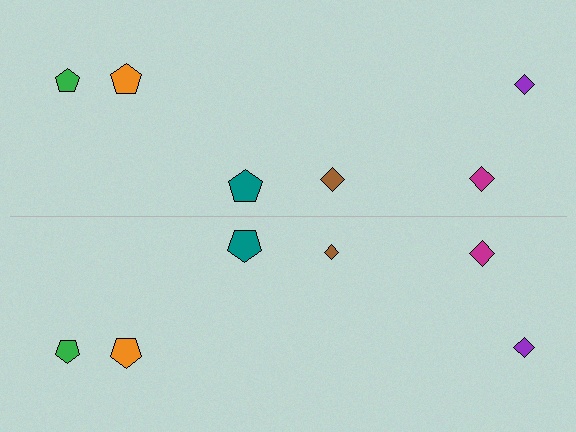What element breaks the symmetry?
The brown diamond on the bottom side has a different size than its mirror counterpart.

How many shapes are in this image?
There are 12 shapes in this image.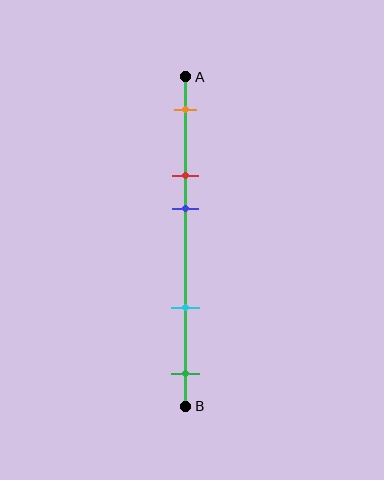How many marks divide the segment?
There are 5 marks dividing the segment.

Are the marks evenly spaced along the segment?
No, the marks are not evenly spaced.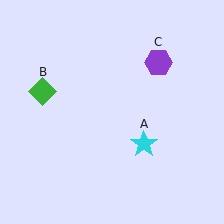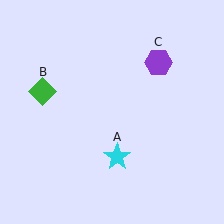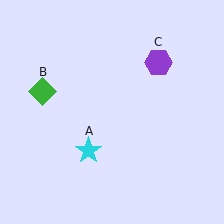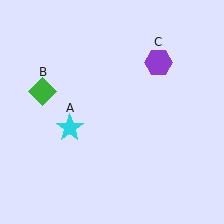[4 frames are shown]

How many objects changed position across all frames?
1 object changed position: cyan star (object A).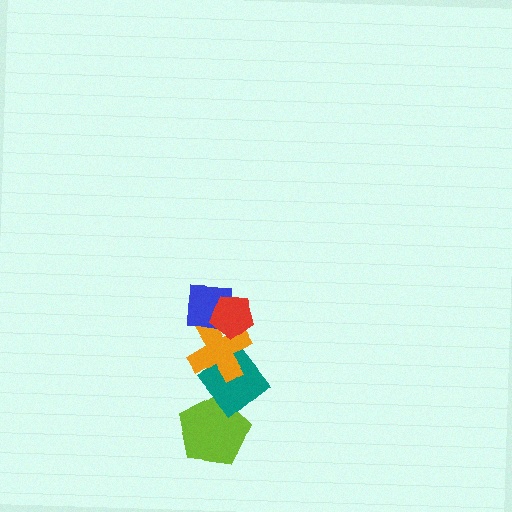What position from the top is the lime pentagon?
The lime pentagon is 5th from the top.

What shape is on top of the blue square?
The red pentagon is on top of the blue square.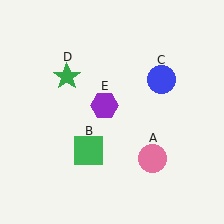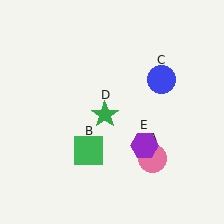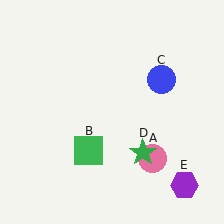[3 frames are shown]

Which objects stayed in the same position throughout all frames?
Pink circle (object A) and green square (object B) and blue circle (object C) remained stationary.